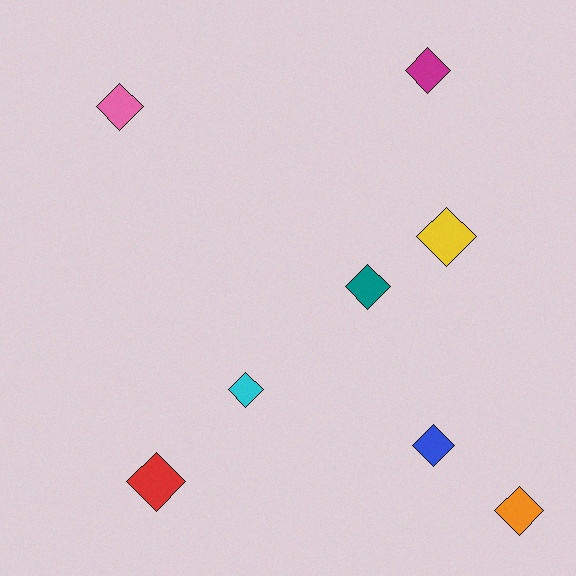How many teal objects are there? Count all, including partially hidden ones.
There is 1 teal object.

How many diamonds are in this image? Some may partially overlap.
There are 8 diamonds.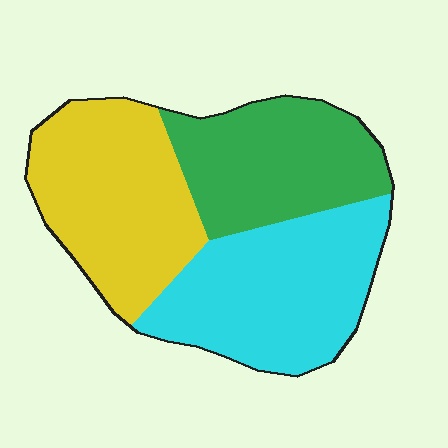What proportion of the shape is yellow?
Yellow takes up about one third (1/3) of the shape.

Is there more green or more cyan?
Cyan.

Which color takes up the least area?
Green, at roughly 30%.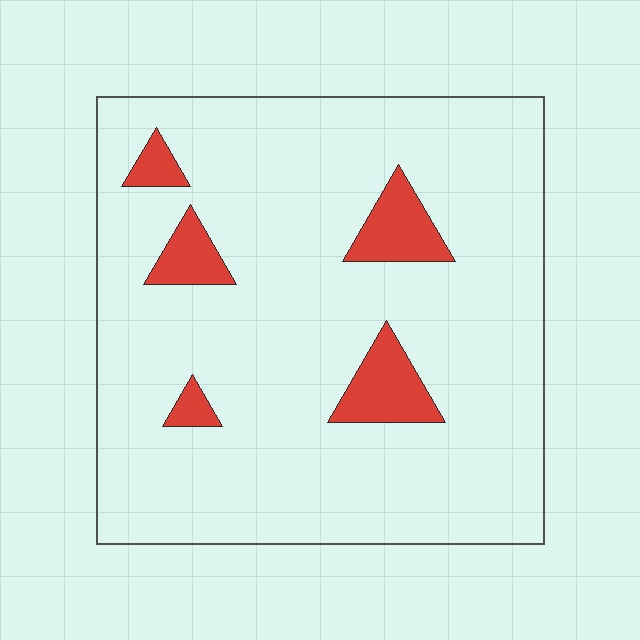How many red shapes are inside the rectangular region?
5.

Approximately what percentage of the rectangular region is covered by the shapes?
Approximately 10%.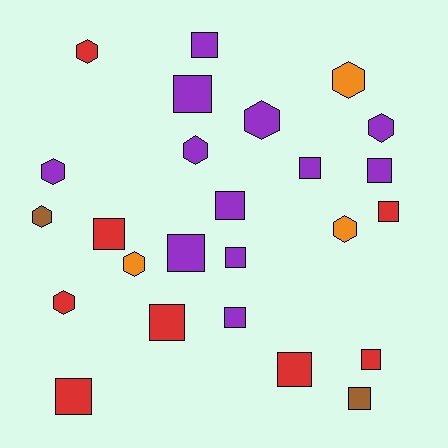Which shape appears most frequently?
Square, with 15 objects.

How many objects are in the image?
There are 25 objects.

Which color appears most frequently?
Purple, with 12 objects.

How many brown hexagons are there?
There is 1 brown hexagon.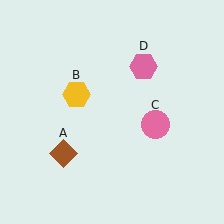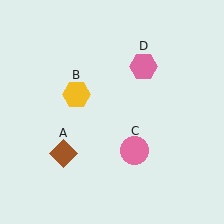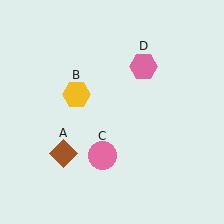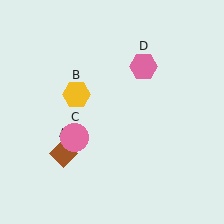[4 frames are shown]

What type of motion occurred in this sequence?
The pink circle (object C) rotated clockwise around the center of the scene.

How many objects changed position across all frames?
1 object changed position: pink circle (object C).